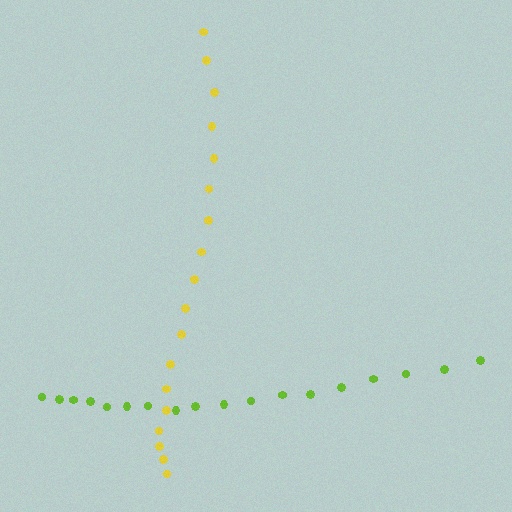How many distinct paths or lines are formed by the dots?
There are 2 distinct paths.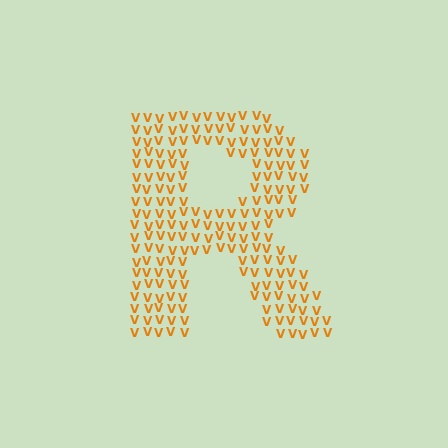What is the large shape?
The large shape is the letter R.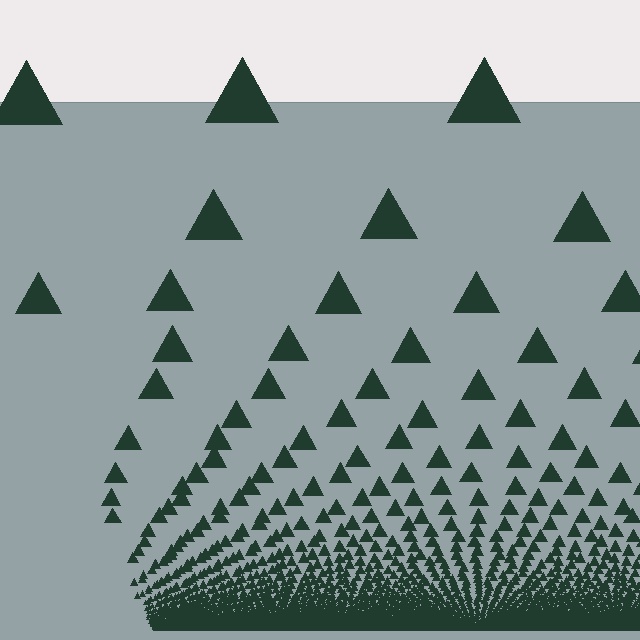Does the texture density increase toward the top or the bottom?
Density increases toward the bottom.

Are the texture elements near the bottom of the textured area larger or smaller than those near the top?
Smaller. The gradient is inverted — elements near the bottom are smaller and denser.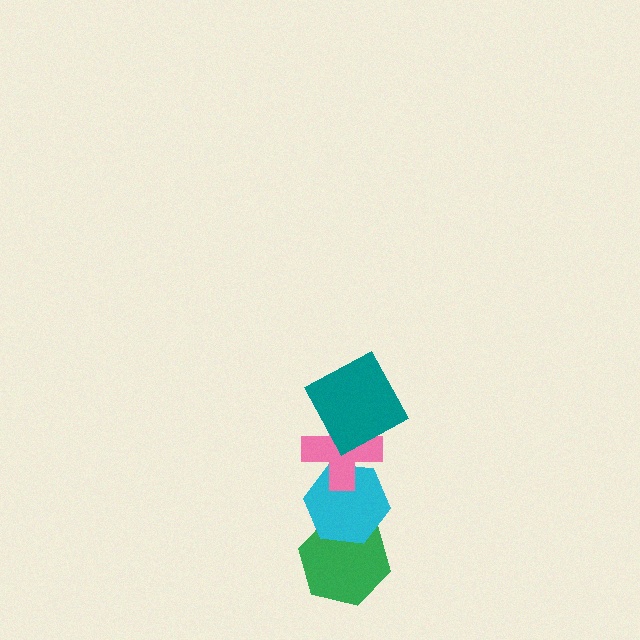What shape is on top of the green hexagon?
The cyan hexagon is on top of the green hexagon.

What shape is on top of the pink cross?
The teal square is on top of the pink cross.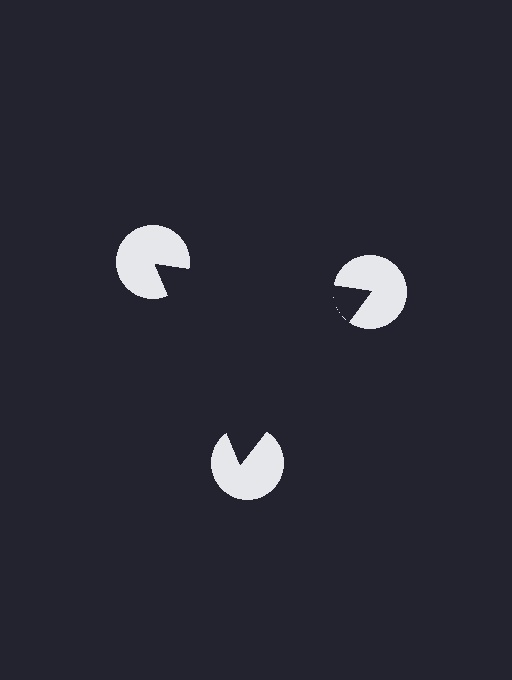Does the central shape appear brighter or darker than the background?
It typically appears slightly darker than the background, even though no actual brightness change is drawn.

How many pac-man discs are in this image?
There are 3 — one at each vertex of the illusory triangle.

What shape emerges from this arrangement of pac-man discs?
An illusory triangle — its edges are inferred from the aligned wedge cuts in the pac-man discs, not physically drawn.